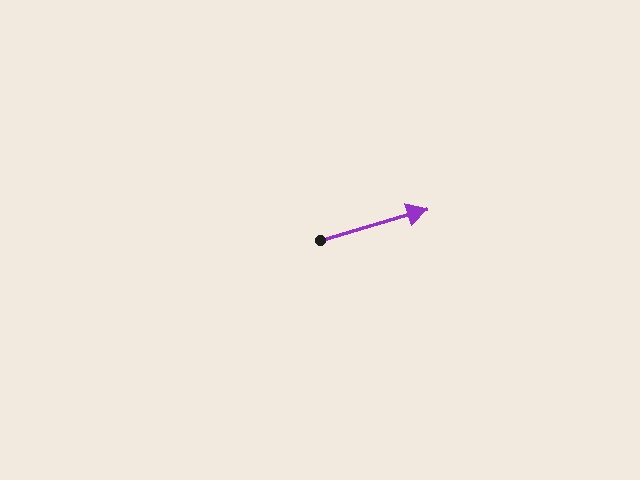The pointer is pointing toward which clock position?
Roughly 2 o'clock.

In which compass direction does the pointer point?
East.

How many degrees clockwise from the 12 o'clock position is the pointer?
Approximately 74 degrees.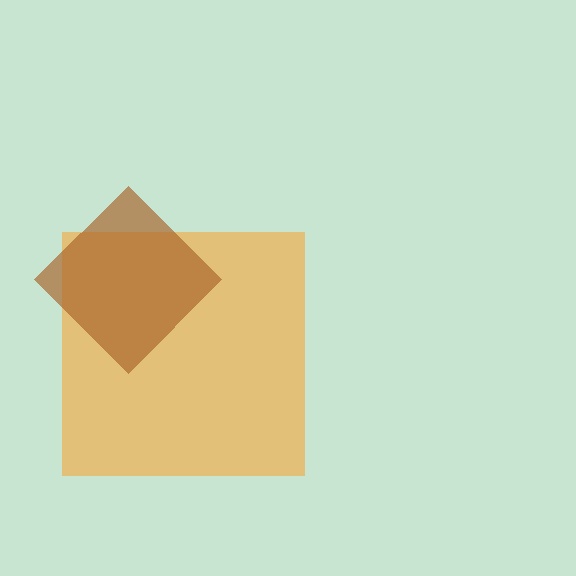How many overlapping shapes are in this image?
There are 2 overlapping shapes in the image.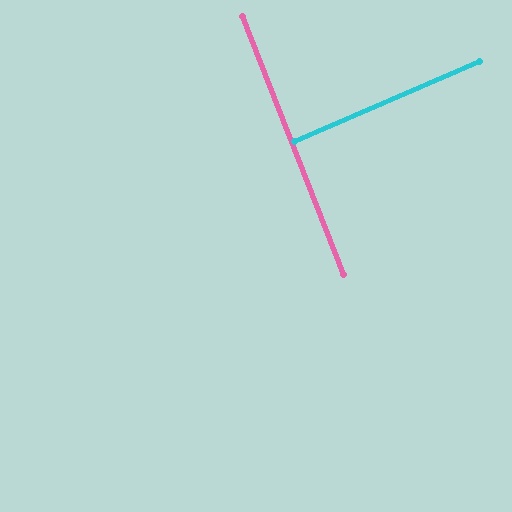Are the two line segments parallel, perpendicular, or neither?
Perpendicular — they meet at approximately 88°.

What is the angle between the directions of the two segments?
Approximately 88 degrees.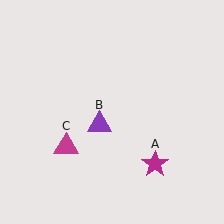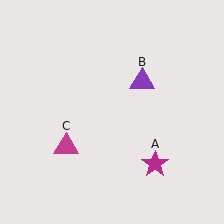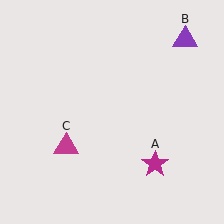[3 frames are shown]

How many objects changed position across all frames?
1 object changed position: purple triangle (object B).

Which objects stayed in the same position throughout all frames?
Magenta star (object A) and magenta triangle (object C) remained stationary.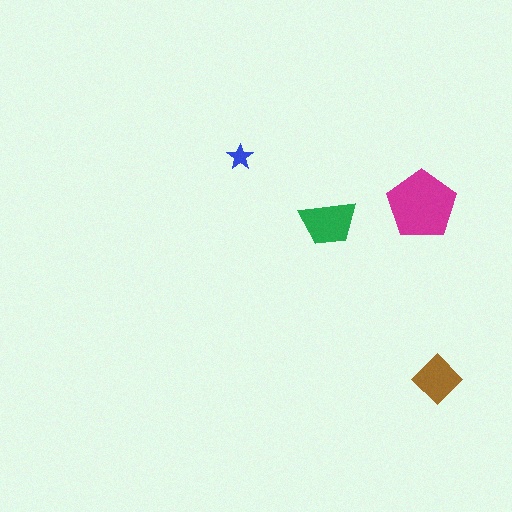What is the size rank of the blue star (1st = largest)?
4th.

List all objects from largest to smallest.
The magenta pentagon, the green trapezoid, the brown diamond, the blue star.